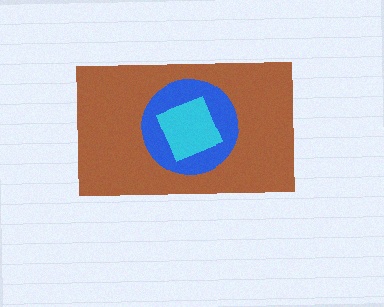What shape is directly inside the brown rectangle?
The blue circle.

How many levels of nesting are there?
3.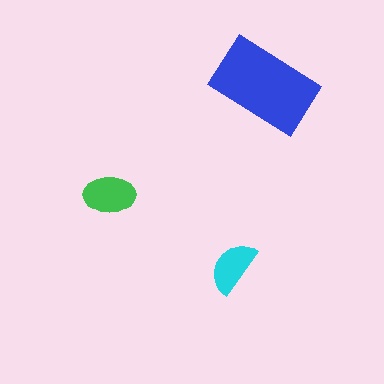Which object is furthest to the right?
The blue rectangle is rightmost.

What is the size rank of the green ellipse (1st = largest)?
2nd.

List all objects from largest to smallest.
The blue rectangle, the green ellipse, the cyan semicircle.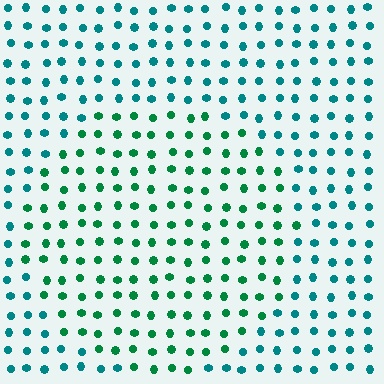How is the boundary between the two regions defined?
The boundary is defined purely by a slight shift in hue (about 34 degrees). Spacing, size, and orientation are identical on both sides.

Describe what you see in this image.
The image is filled with small teal elements in a uniform arrangement. A circle-shaped region is visible where the elements are tinted to a slightly different hue, forming a subtle color boundary.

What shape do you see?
I see a circle.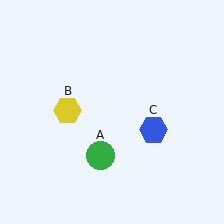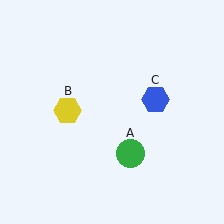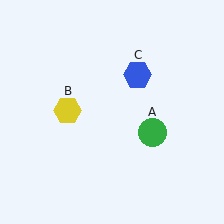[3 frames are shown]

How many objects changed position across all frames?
2 objects changed position: green circle (object A), blue hexagon (object C).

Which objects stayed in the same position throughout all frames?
Yellow hexagon (object B) remained stationary.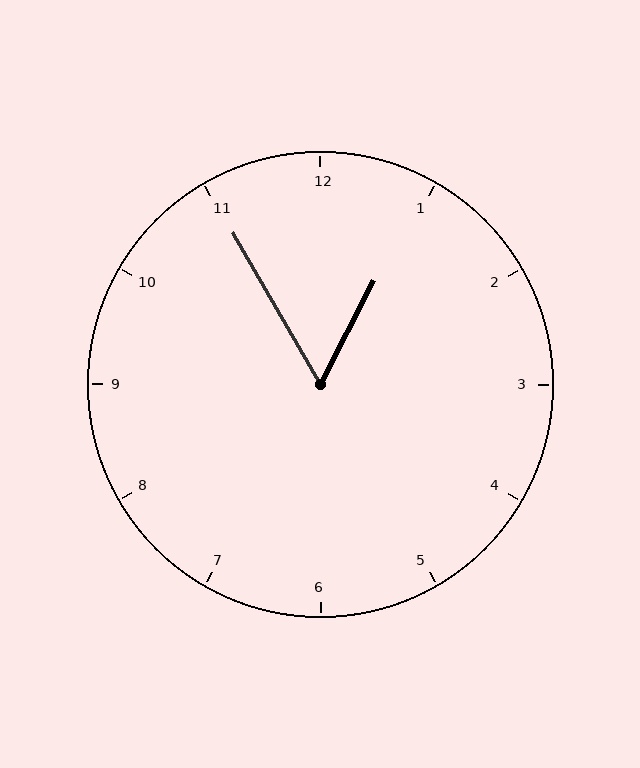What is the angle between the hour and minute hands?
Approximately 58 degrees.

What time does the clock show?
12:55.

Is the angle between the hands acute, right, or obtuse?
It is acute.